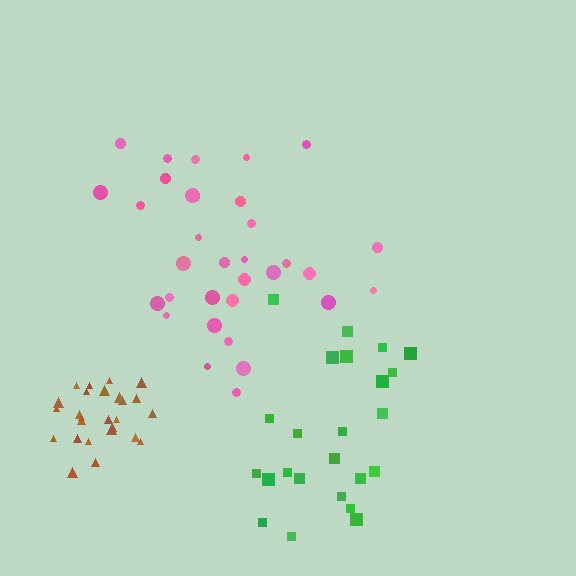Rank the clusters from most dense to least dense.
brown, pink, green.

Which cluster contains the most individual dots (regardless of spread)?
Pink (34).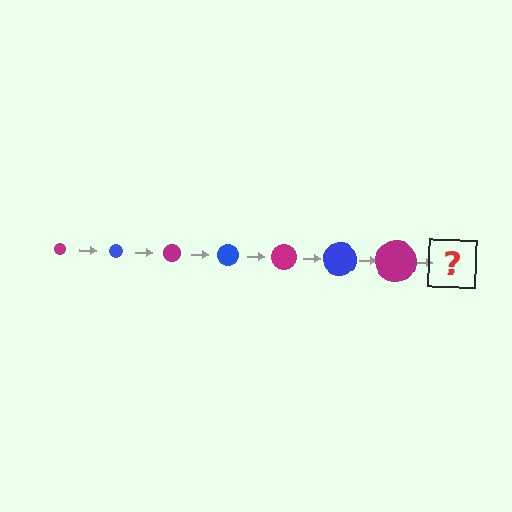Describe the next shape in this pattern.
It should be a blue circle, larger than the previous one.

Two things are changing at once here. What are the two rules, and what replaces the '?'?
The two rules are that the circle grows larger each step and the color cycles through magenta and blue. The '?' should be a blue circle, larger than the previous one.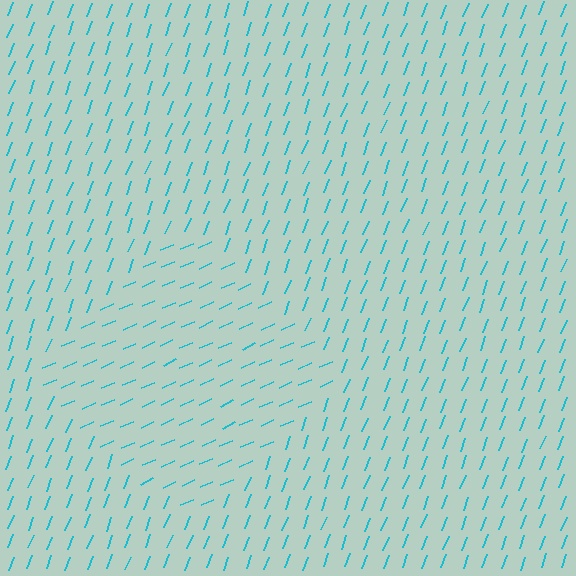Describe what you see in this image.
The image is filled with small cyan line segments. A diamond region in the image has lines oriented differently from the surrounding lines, creating a visible texture boundary.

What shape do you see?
I see a diamond.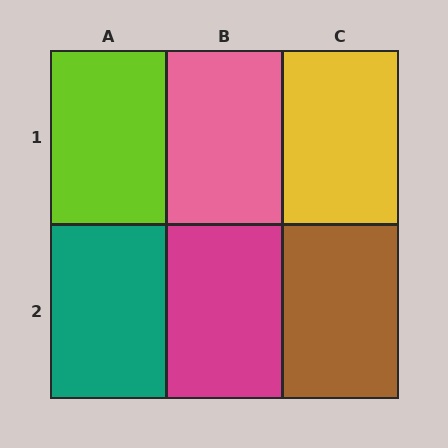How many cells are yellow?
1 cell is yellow.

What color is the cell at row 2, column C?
Brown.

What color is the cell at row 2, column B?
Magenta.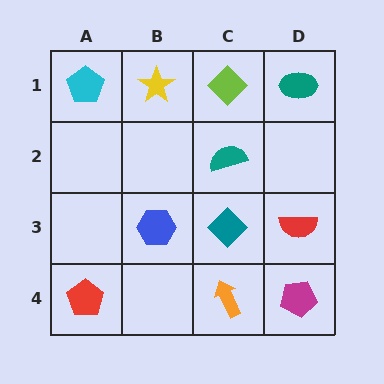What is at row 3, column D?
A red semicircle.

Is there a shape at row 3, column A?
No, that cell is empty.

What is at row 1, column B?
A yellow star.